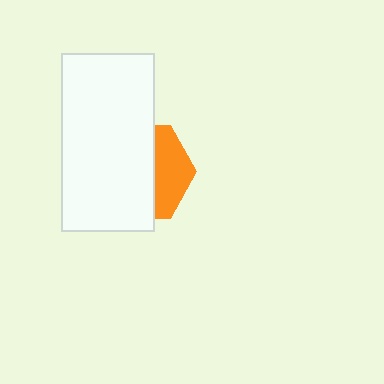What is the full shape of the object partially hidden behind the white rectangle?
The partially hidden object is an orange hexagon.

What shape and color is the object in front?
The object in front is a white rectangle.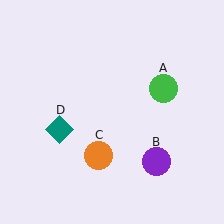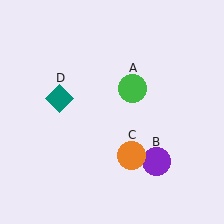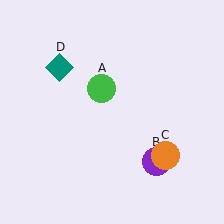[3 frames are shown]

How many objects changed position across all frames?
3 objects changed position: green circle (object A), orange circle (object C), teal diamond (object D).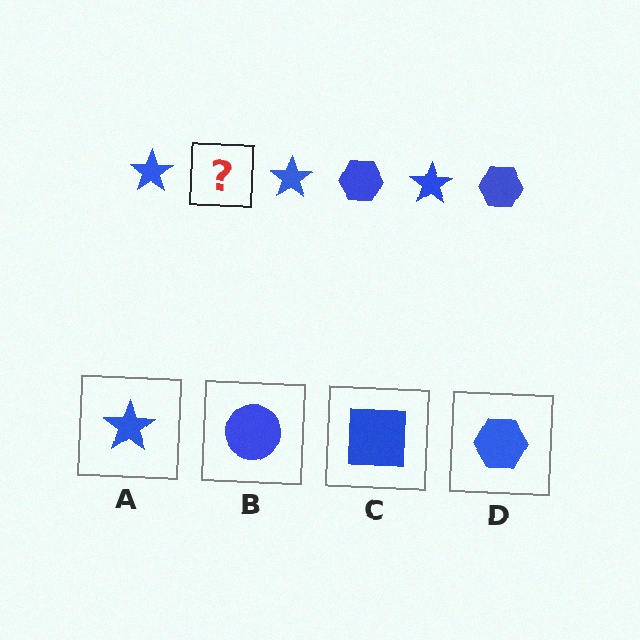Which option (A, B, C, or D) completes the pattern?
D.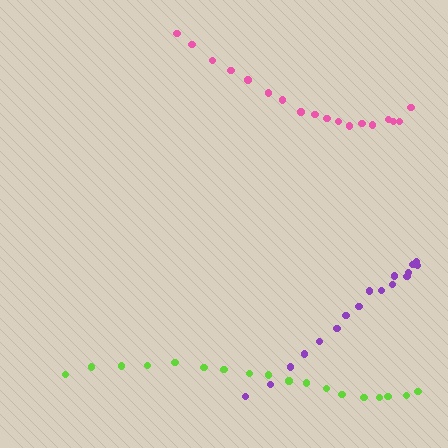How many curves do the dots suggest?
There are 3 distinct paths.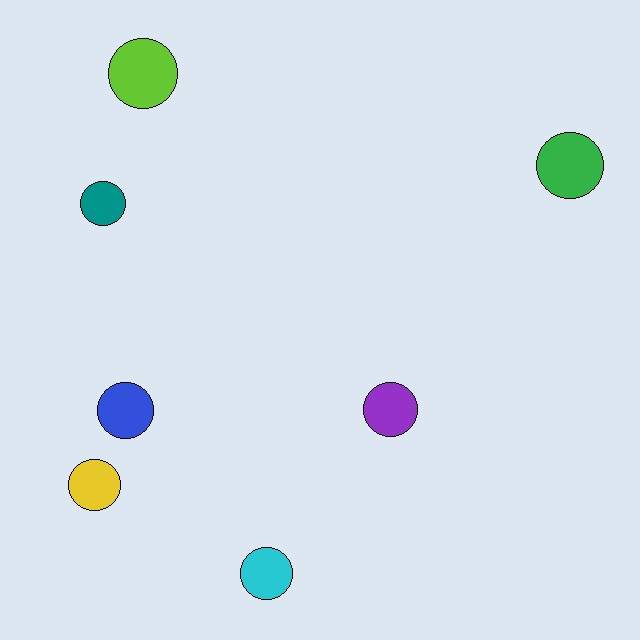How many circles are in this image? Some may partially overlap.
There are 7 circles.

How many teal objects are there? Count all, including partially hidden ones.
There is 1 teal object.